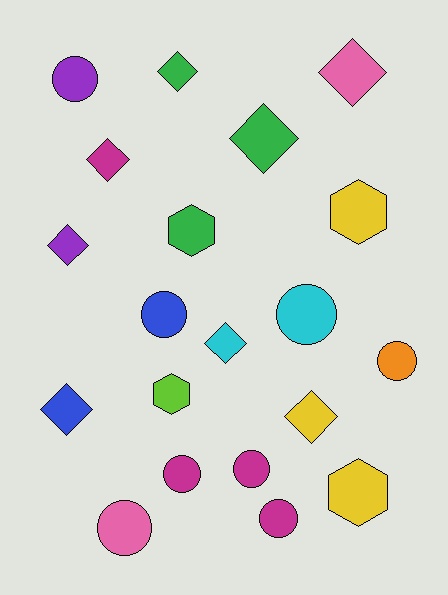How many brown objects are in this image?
There are no brown objects.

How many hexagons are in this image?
There are 4 hexagons.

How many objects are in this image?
There are 20 objects.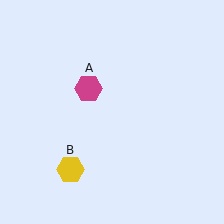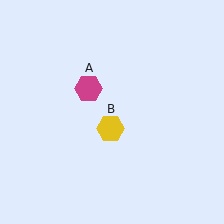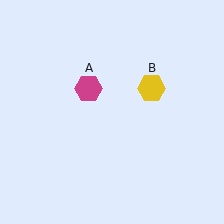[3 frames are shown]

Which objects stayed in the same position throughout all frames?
Magenta hexagon (object A) remained stationary.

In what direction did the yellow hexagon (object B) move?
The yellow hexagon (object B) moved up and to the right.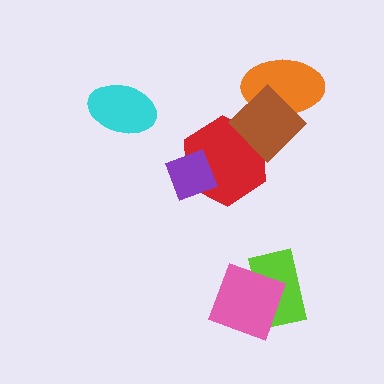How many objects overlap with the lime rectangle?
1 object overlaps with the lime rectangle.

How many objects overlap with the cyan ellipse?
0 objects overlap with the cyan ellipse.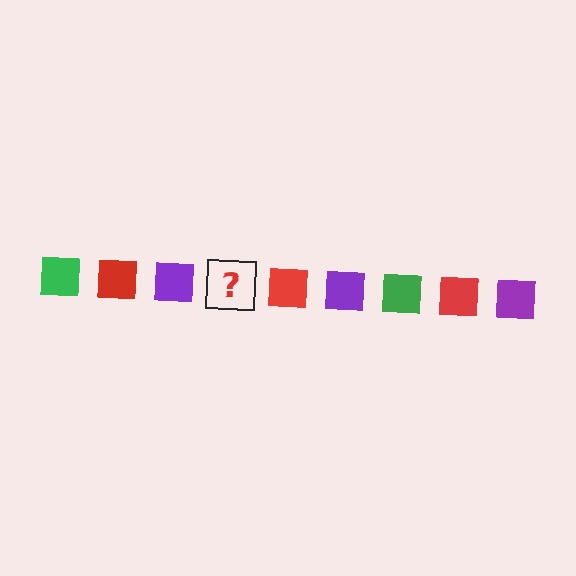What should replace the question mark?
The question mark should be replaced with a green square.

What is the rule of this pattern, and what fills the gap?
The rule is that the pattern cycles through green, red, purple squares. The gap should be filled with a green square.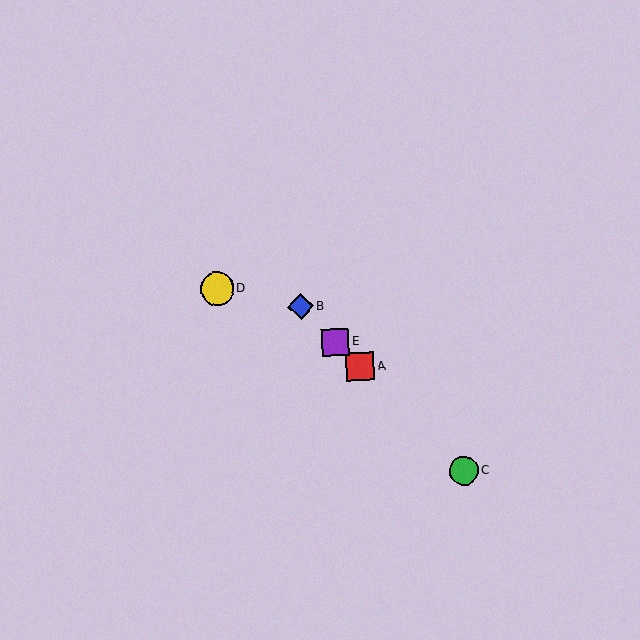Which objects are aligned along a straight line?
Objects A, B, C, E are aligned along a straight line.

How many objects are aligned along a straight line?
4 objects (A, B, C, E) are aligned along a straight line.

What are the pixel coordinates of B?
Object B is at (301, 307).